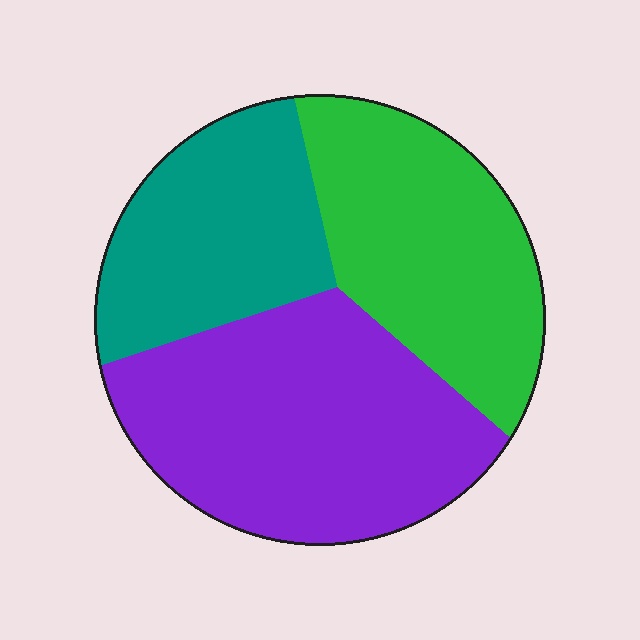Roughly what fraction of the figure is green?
Green covers roughly 30% of the figure.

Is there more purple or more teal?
Purple.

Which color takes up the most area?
Purple, at roughly 45%.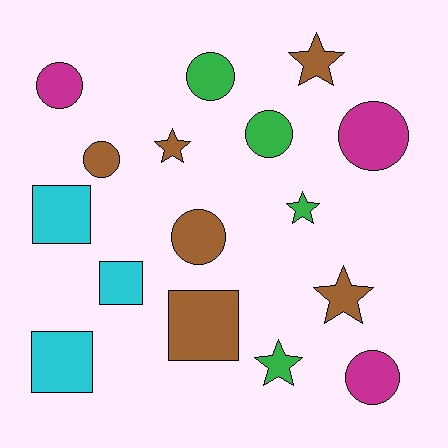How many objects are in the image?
There are 16 objects.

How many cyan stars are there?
There are no cyan stars.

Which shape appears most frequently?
Circle, with 7 objects.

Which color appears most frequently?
Brown, with 6 objects.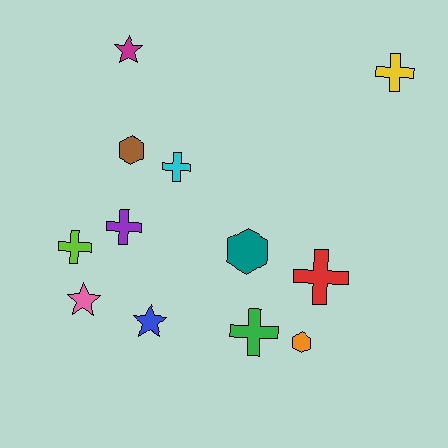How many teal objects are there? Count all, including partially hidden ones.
There is 1 teal object.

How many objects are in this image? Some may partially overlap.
There are 12 objects.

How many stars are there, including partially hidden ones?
There are 3 stars.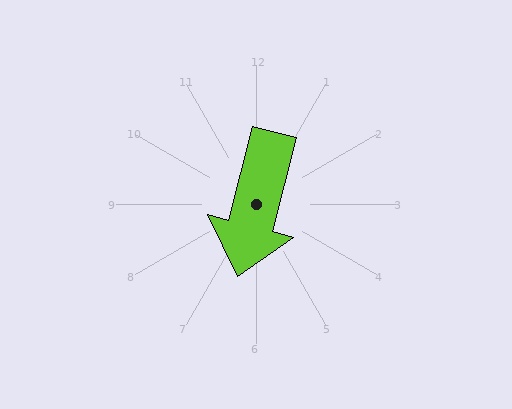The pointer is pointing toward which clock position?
Roughly 6 o'clock.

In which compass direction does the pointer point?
South.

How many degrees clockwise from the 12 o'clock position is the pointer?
Approximately 194 degrees.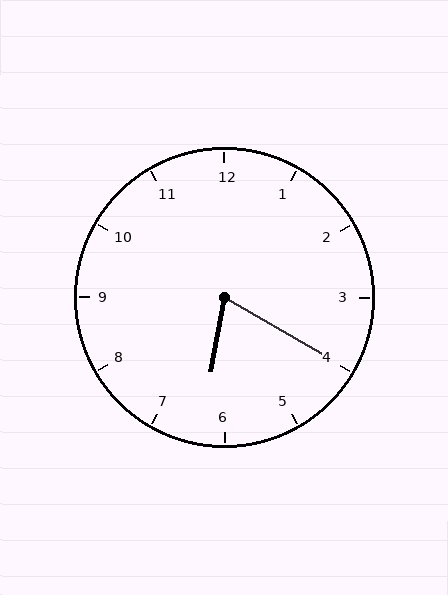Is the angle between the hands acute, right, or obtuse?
It is acute.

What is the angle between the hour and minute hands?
Approximately 70 degrees.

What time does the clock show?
6:20.